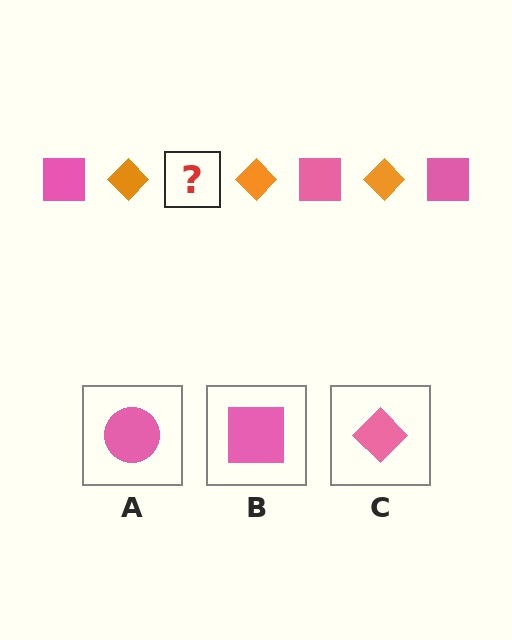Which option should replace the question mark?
Option B.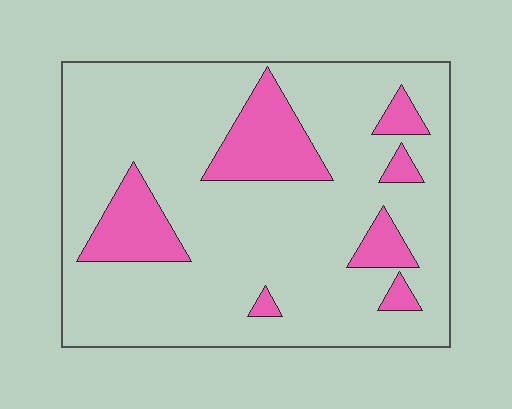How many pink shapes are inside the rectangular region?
7.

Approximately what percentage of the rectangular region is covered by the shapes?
Approximately 20%.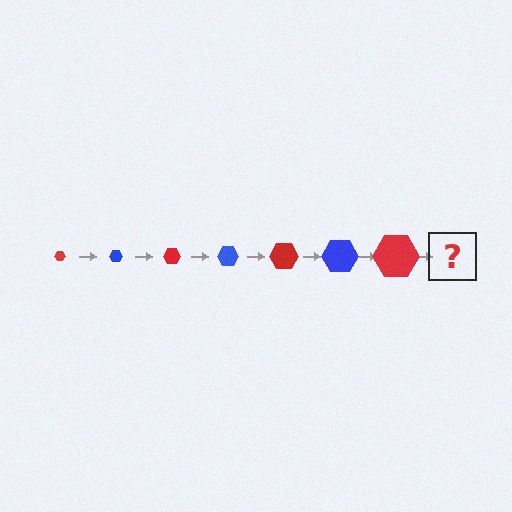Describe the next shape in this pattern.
It should be a blue hexagon, larger than the previous one.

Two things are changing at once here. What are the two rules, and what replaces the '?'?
The two rules are that the hexagon grows larger each step and the color cycles through red and blue. The '?' should be a blue hexagon, larger than the previous one.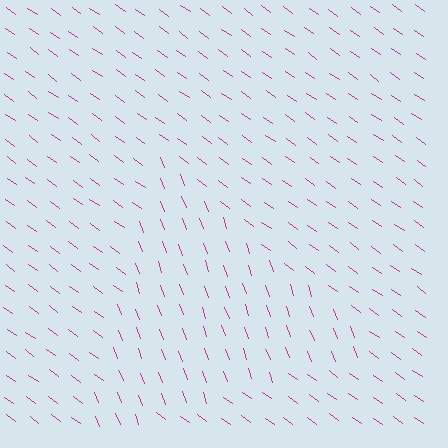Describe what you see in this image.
The image is filled with small magenta line segments. A triangle region in the image has lines oriented differently from the surrounding lines, creating a visible texture boundary.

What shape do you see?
I see a triangle.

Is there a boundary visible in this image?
Yes, there is a texture boundary formed by a change in line orientation.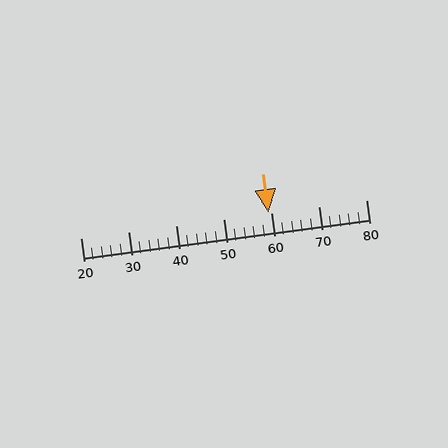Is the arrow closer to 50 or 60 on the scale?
The arrow is closer to 60.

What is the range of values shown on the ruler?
The ruler shows values from 20 to 80.